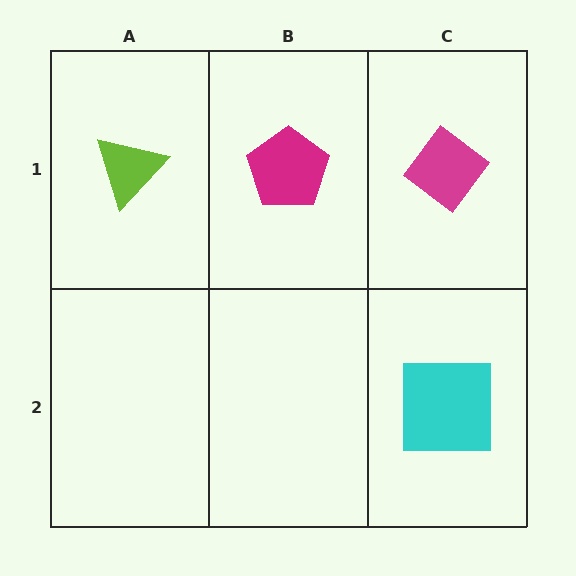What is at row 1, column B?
A magenta pentagon.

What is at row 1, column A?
A lime triangle.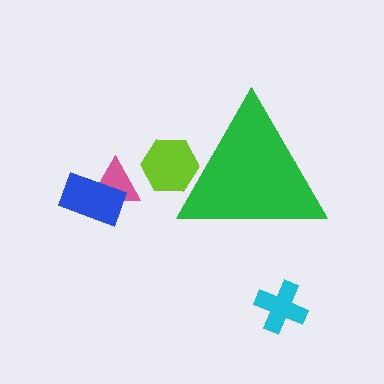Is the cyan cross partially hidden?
No, the cyan cross is fully visible.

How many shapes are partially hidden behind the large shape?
1 shape is partially hidden.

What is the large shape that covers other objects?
A green triangle.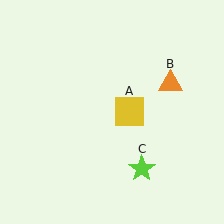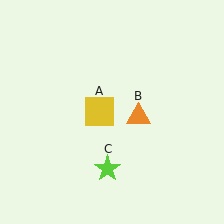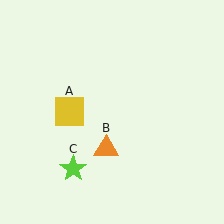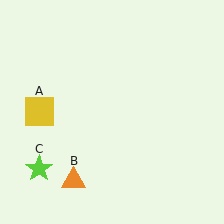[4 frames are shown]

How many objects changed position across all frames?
3 objects changed position: yellow square (object A), orange triangle (object B), lime star (object C).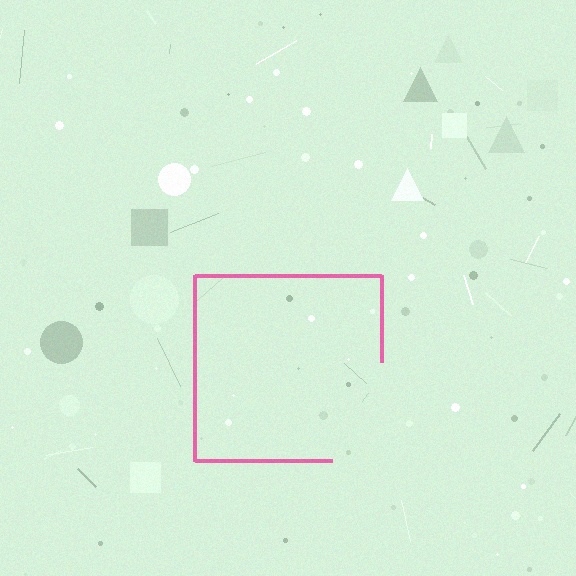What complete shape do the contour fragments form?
The contour fragments form a square.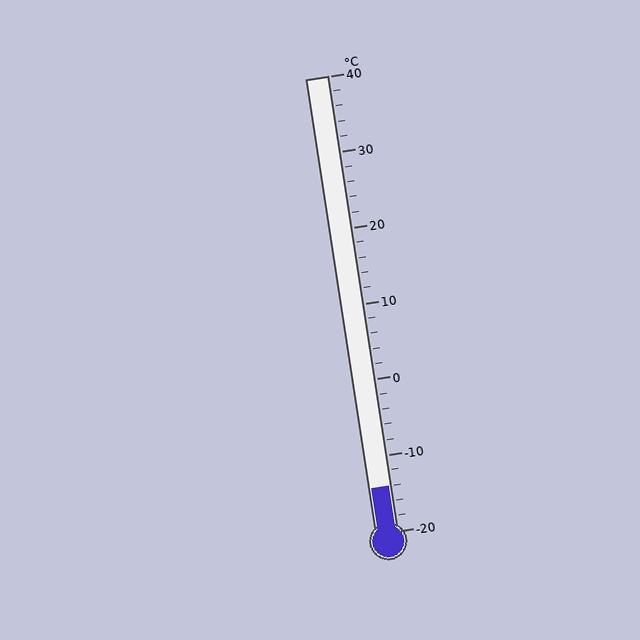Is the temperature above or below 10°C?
The temperature is below 10°C.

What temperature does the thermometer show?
The thermometer shows approximately -14°C.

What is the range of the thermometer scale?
The thermometer scale ranges from -20°C to 40°C.